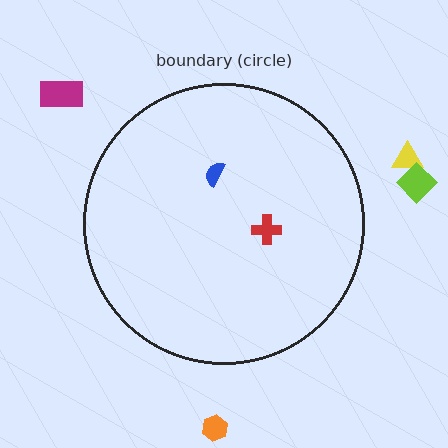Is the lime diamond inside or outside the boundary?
Outside.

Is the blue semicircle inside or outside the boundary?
Inside.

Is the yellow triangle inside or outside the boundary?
Outside.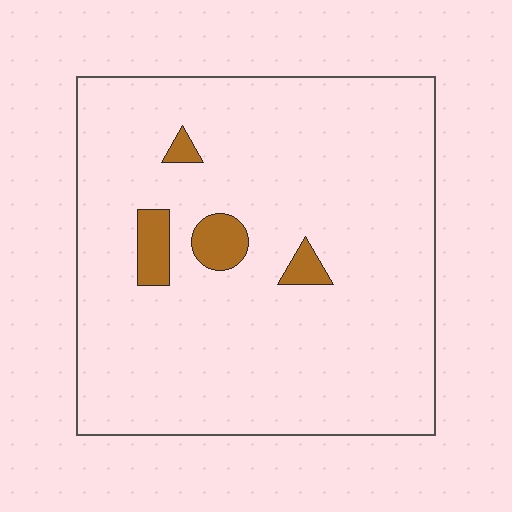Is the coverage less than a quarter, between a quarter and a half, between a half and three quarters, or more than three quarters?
Less than a quarter.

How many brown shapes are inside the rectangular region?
4.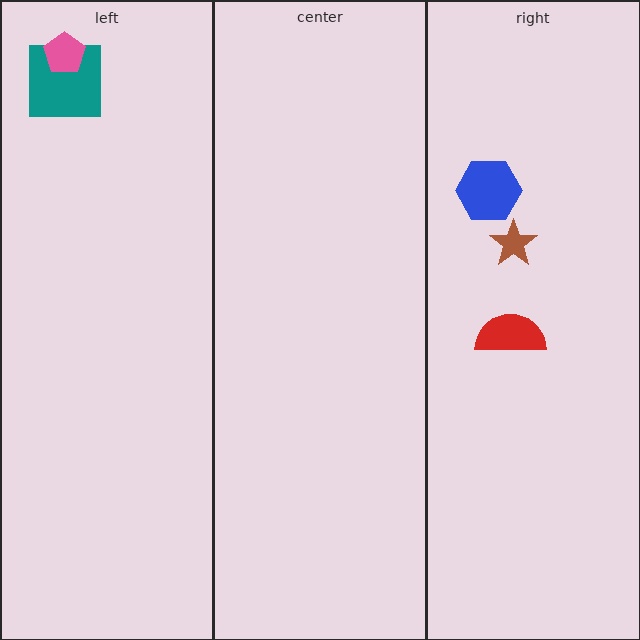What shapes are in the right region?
The brown star, the red semicircle, the blue hexagon.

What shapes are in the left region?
The teal square, the pink pentagon.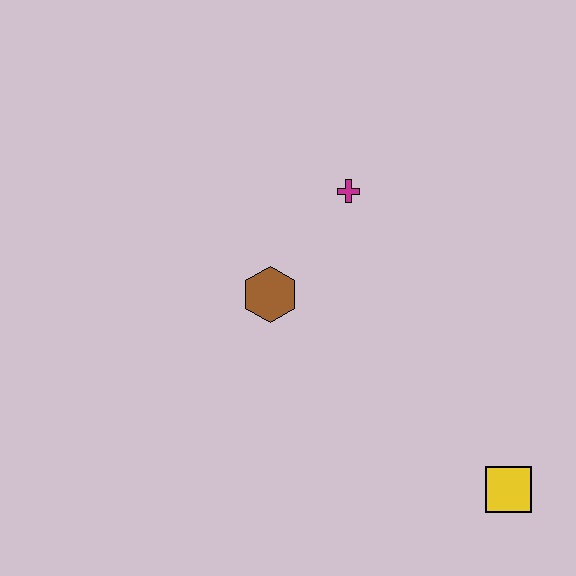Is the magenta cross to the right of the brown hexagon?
Yes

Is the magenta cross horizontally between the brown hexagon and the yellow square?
Yes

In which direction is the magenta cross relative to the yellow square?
The magenta cross is above the yellow square.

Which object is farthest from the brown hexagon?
The yellow square is farthest from the brown hexagon.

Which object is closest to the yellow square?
The brown hexagon is closest to the yellow square.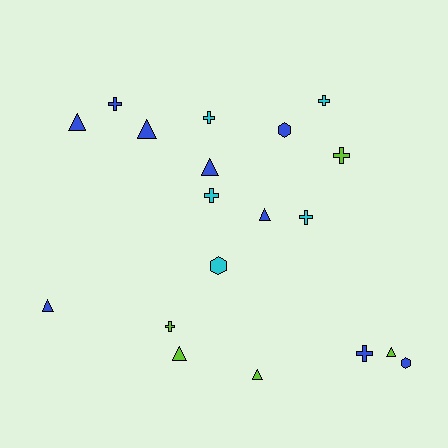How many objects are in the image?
There are 19 objects.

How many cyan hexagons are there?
There is 1 cyan hexagon.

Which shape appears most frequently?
Cross, with 8 objects.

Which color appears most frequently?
Blue, with 9 objects.